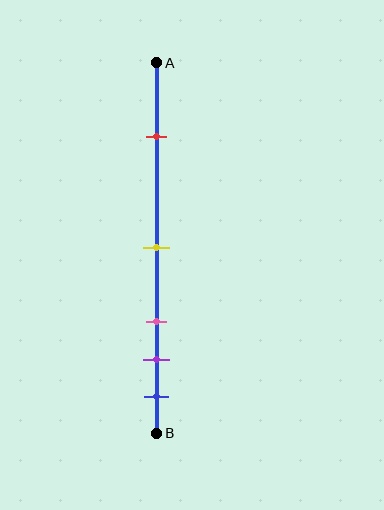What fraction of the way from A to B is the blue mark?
The blue mark is approximately 90% (0.9) of the way from A to B.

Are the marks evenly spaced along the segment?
No, the marks are not evenly spaced.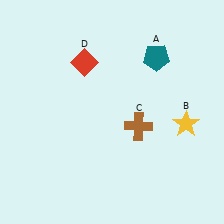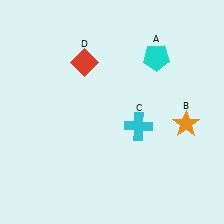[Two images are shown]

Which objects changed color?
A changed from teal to cyan. B changed from yellow to orange. C changed from brown to cyan.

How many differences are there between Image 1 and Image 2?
There are 3 differences between the two images.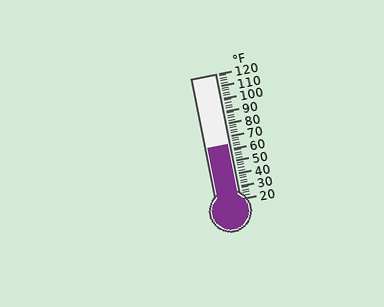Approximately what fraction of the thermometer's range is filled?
The thermometer is filled to approximately 45% of its range.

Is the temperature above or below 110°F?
The temperature is below 110°F.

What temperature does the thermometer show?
The thermometer shows approximately 64°F.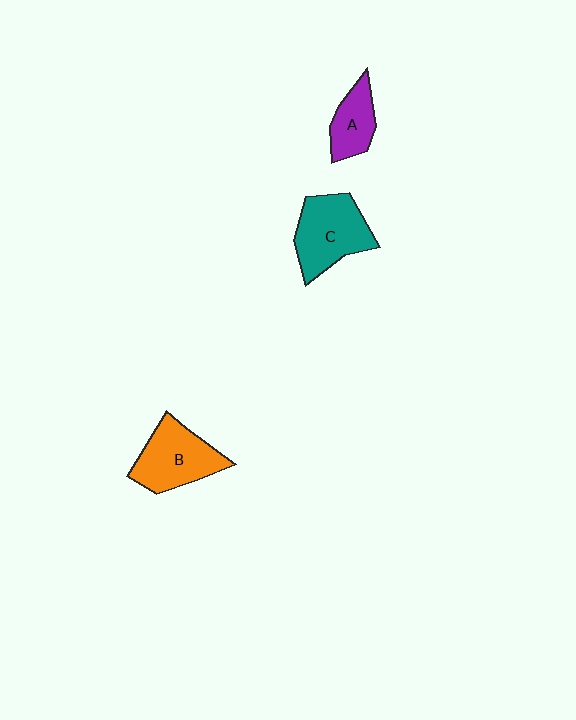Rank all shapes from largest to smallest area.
From largest to smallest: C (teal), B (orange), A (purple).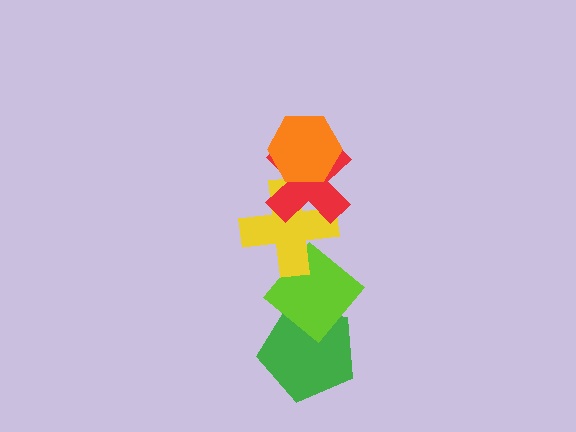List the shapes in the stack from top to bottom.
From top to bottom: the orange hexagon, the red cross, the yellow cross, the lime diamond, the green pentagon.